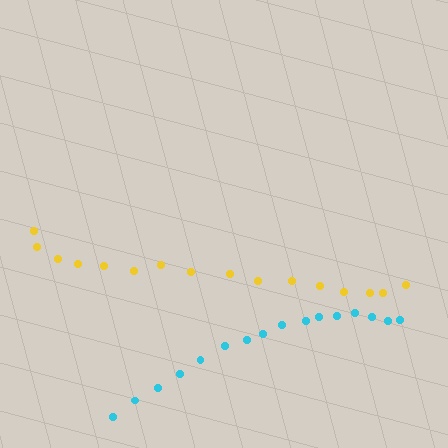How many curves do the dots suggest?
There are 2 distinct paths.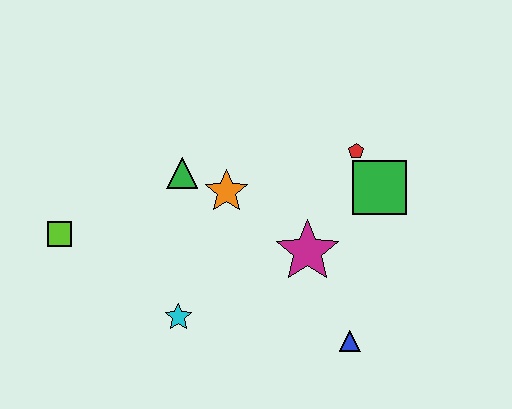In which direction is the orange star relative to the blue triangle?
The orange star is above the blue triangle.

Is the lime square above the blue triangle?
Yes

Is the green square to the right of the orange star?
Yes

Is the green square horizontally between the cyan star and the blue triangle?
No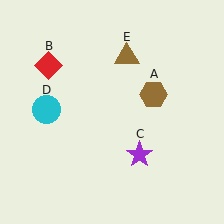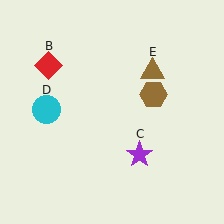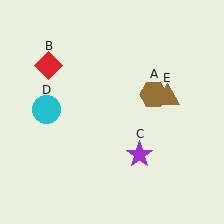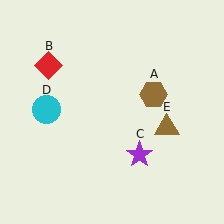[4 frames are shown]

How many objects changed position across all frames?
1 object changed position: brown triangle (object E).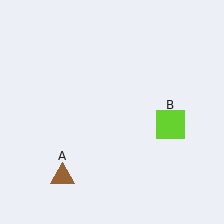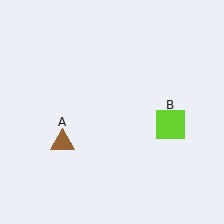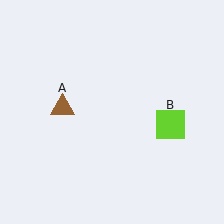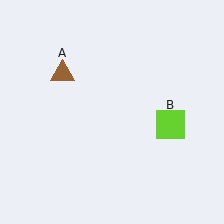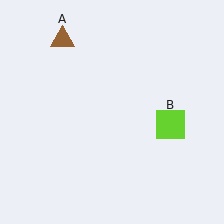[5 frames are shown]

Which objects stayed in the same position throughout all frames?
Lime square (object B) remained stationary.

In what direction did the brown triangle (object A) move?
The brown triangle (object A) moved up.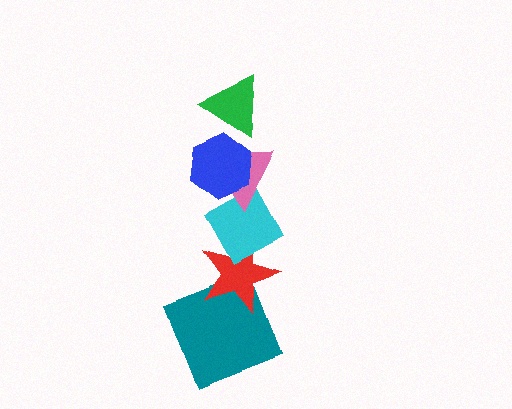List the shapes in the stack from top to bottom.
From top to bottom: the green triangle, the blue hexagon, the pink triangle, the cyan diamond, the red star, the teal square.